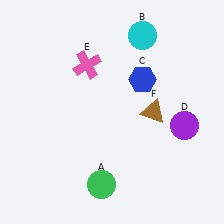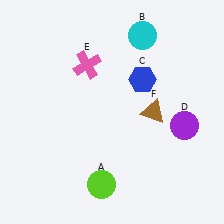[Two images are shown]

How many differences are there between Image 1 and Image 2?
There is 1 difference between the two images.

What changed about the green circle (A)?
In Image 1, A is green. In Image 2, it changed to lime.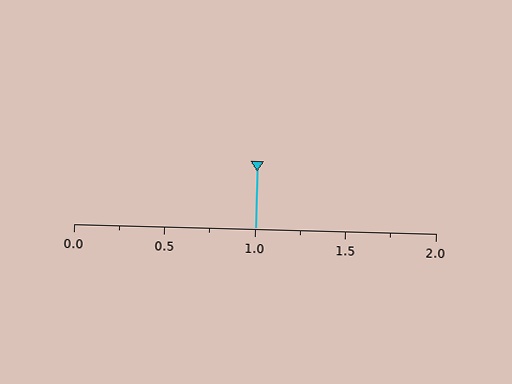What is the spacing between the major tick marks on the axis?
The major ticks are spaced 0.5 apart.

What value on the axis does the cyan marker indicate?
The marker indicates approximately 1.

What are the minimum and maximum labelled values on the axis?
The axis runs from 0.0 to 2.0.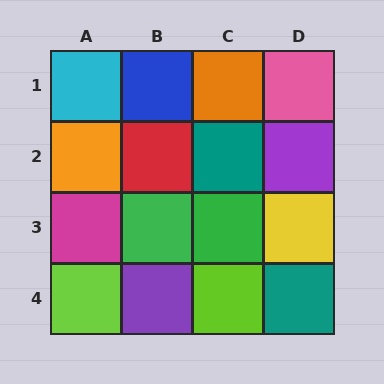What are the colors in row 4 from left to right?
Lime, purple, lime, teal.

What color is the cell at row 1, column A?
Cyan.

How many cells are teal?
2 cells are teal.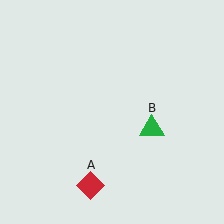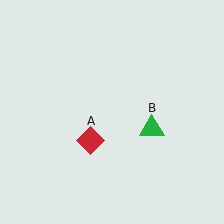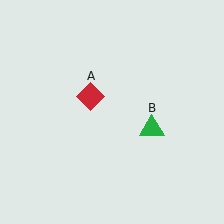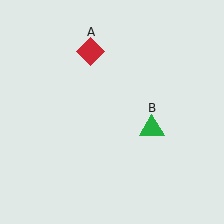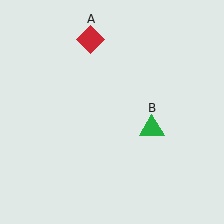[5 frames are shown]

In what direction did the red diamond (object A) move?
The red diamond (object A) moved up.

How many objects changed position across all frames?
1 object changed position: red diamond (object A).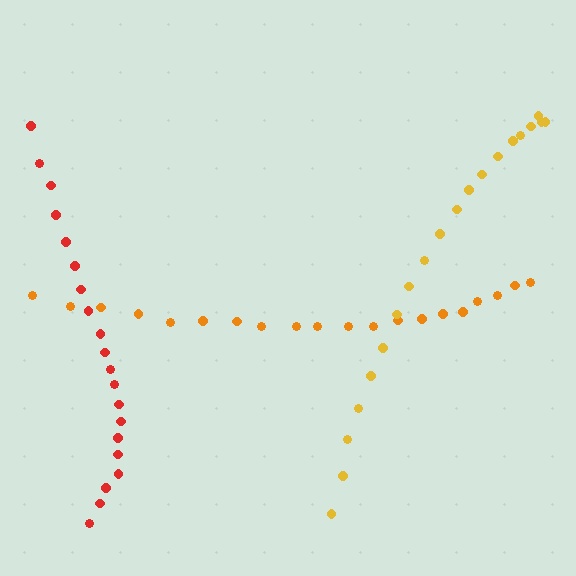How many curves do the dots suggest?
There are 3 distinct paths.